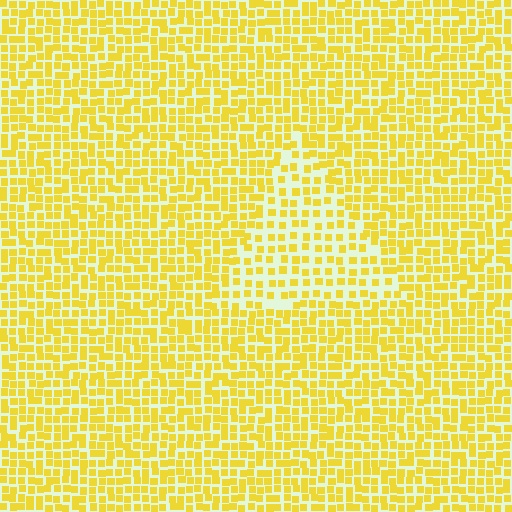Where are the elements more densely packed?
The elements are more densely packed outside the triangle boundary.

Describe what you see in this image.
The image contains small yellow elements arranged at two different densities. A triangle-shaped region is visible where the elements are less densely packed than the surrounding area.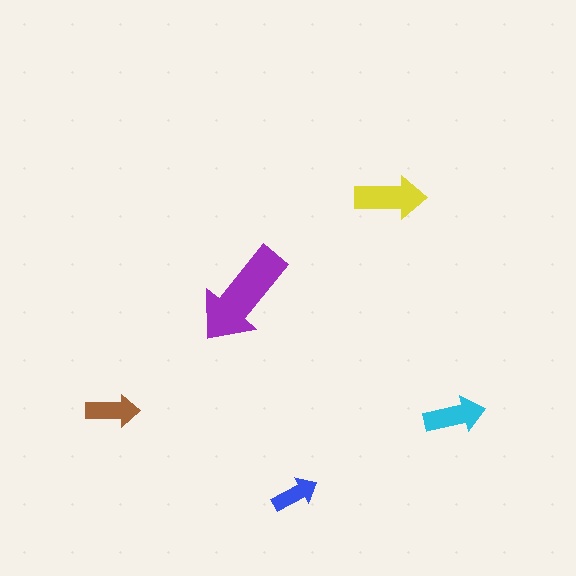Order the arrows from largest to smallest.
the purple one, the yellow one, the cyan one, the brown one, the blue one.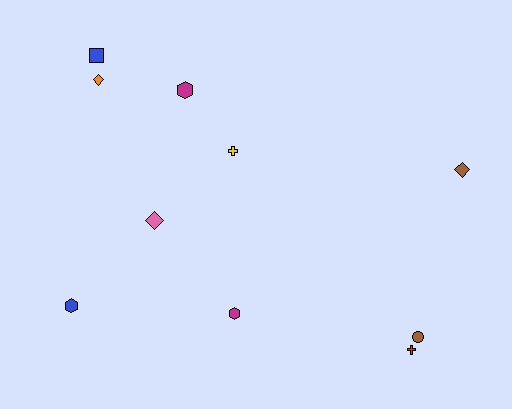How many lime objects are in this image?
There are no lime objects.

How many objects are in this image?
There are 10 objects.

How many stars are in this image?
There are no stars.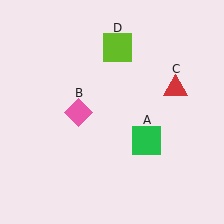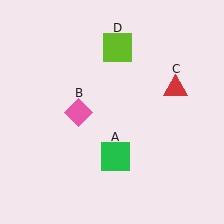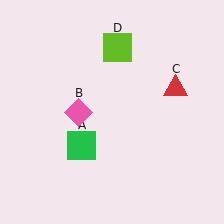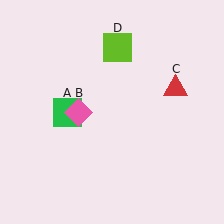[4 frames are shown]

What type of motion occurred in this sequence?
The green square (object A) rotated clockwise around the center of the scene.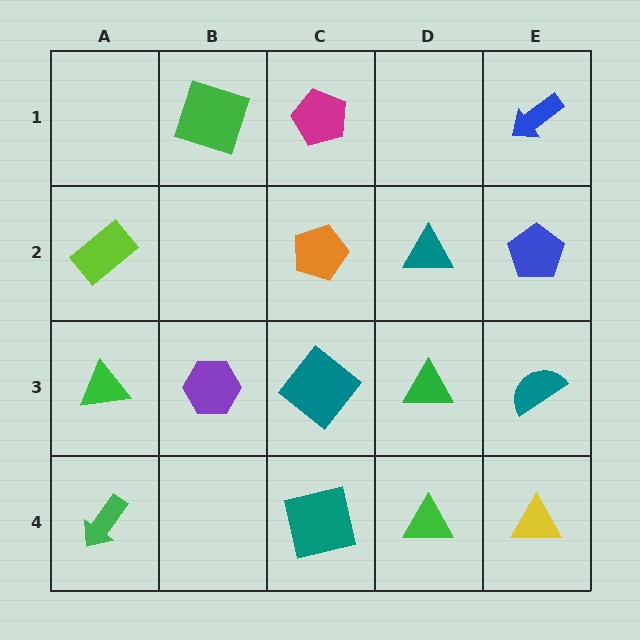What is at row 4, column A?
A green arrow.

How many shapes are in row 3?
5 shapes.